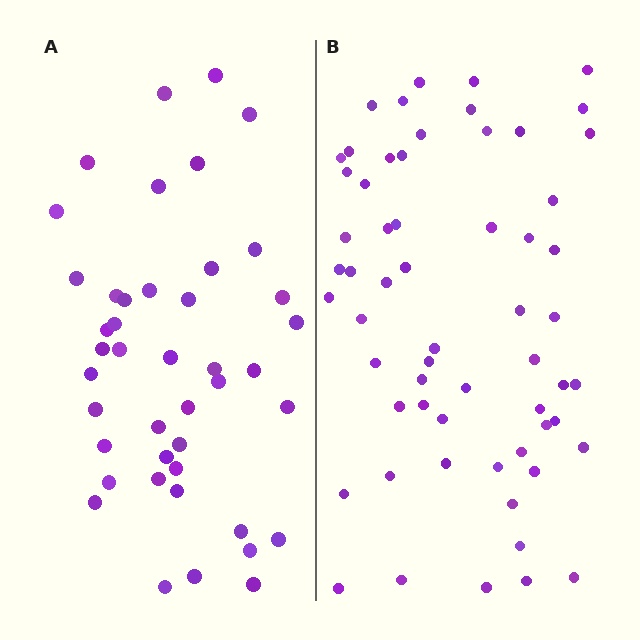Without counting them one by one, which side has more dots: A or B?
Region B (the right region) has more dots.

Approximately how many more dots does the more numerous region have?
Region B has approximately 15 more dots than region A.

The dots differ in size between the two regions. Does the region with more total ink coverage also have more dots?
No. Region A has more total ink coverage because its dots are larger, but region B actually contains more individual dots. Total area can be misleading — the number of items is what matters here.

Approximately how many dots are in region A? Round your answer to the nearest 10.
About 40 dots. (The exact count is 43, which rounds to 40.)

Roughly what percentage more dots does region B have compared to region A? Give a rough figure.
About 40% more.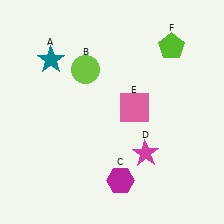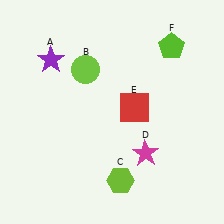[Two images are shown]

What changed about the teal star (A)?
In Image 1, A is teal. In Image 2, it changed to purple.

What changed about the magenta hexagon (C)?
In Image 1, C is magenta. In Image 2, it changed to lime.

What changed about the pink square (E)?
In Image 1, E is pink. In Image 2, it changed to red.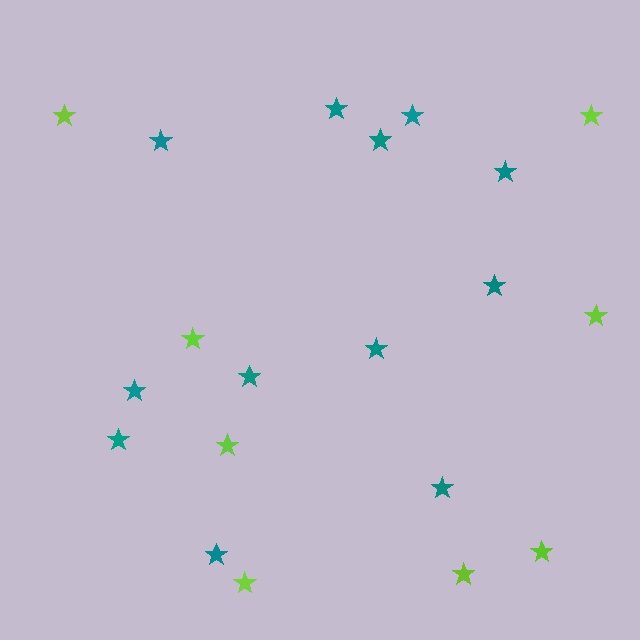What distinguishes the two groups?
There are 2 groups: one group of teal stars (12) and one group of lime stars (8).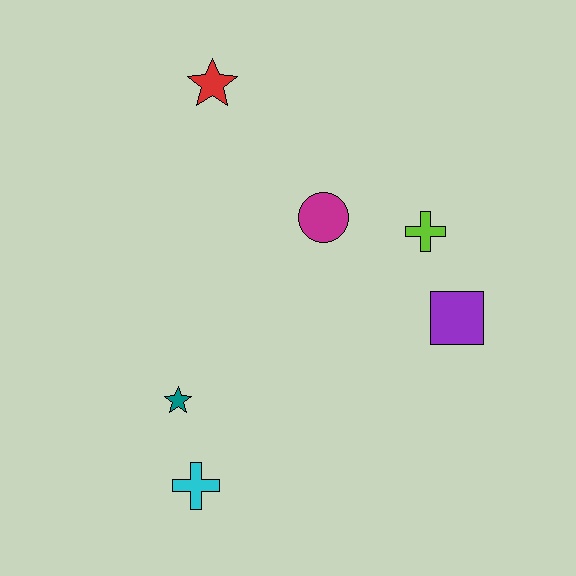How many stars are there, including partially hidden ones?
There are 2 stars.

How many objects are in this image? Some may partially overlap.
There are 6 objects.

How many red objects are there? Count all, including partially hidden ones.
There is 1 red object.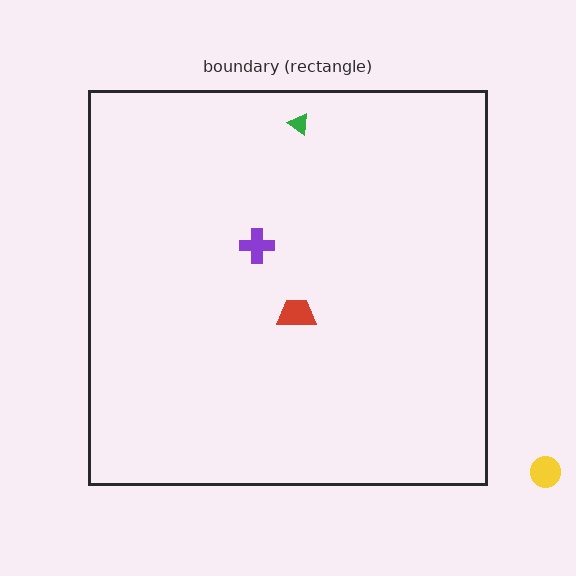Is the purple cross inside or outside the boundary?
Inside.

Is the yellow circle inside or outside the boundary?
Outside.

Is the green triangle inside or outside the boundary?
Inside.